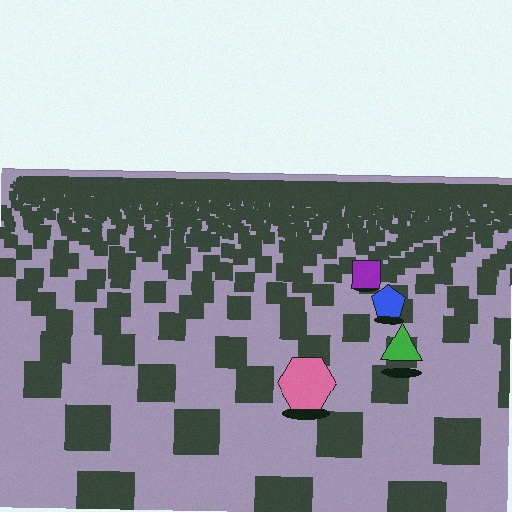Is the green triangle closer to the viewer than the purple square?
Yes. The green triangle is closer — you can tell from the texture gradient: the ground texture is coarser near it.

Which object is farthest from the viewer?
The purple square is farthest from the viewer. It appears smaller and the ground texture around it is denser.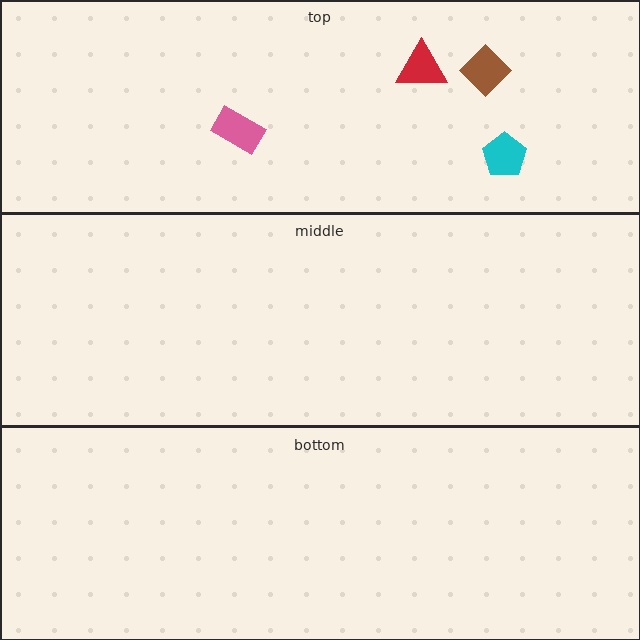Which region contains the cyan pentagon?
The top region.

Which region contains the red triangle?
The top region.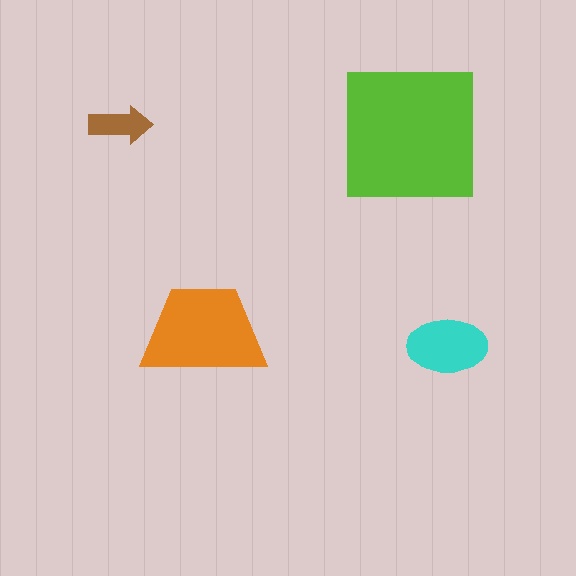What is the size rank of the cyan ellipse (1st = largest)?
3rd.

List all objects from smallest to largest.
The brown arrow, the cyan ellipse, the orange trapezoid, the lime square.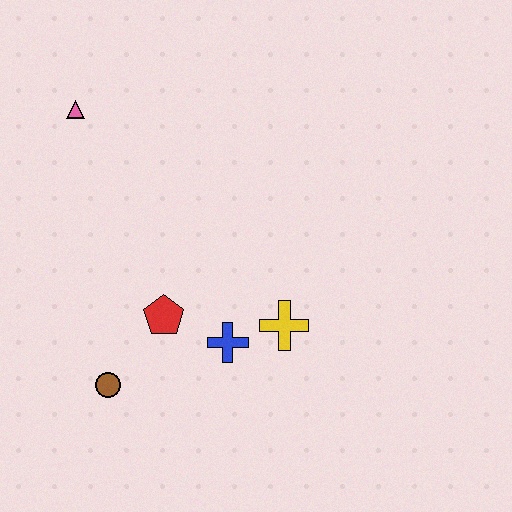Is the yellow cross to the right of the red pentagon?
Yes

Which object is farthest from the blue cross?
The pink triangle is farthest from the blue cross.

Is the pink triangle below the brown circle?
No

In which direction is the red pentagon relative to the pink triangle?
The red pentagon is below the pink triangle.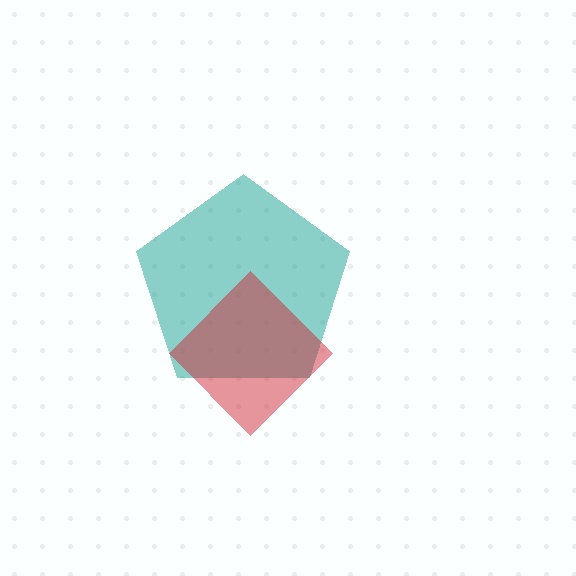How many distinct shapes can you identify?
There are 2 distinct shapes: a teal pentagon, a red diamond.